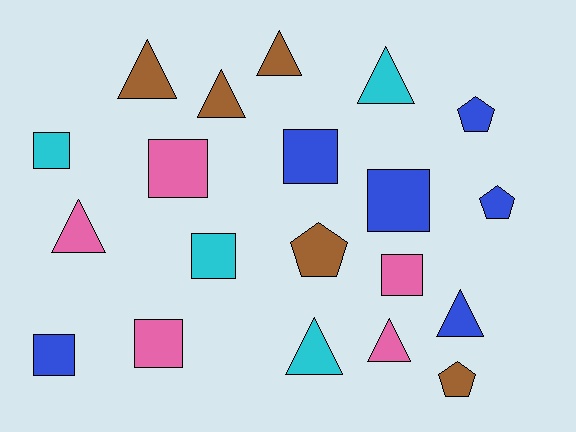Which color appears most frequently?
Blue, with 6 objects.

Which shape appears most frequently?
Triangle, with 8 objects.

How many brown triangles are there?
There are 3 brown triangles.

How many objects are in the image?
There are 20 objects.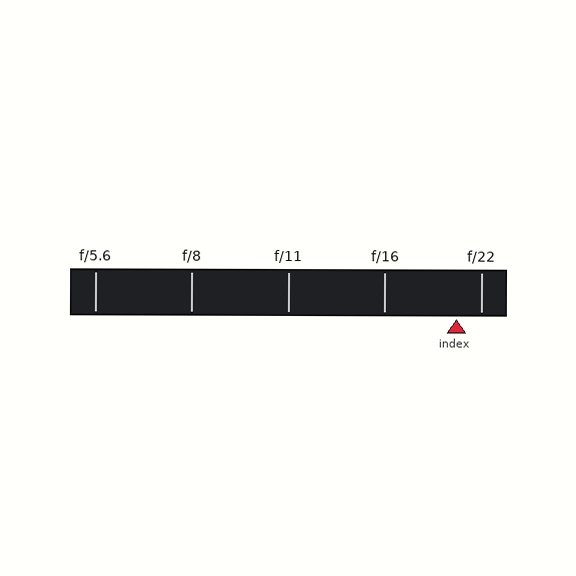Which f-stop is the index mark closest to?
The index mark is closest to f/22.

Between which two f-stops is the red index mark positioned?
The index mark is between f/16 and f/22.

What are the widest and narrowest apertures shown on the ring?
The widest aperture shown is f/5.6 and the narrowest is f/22.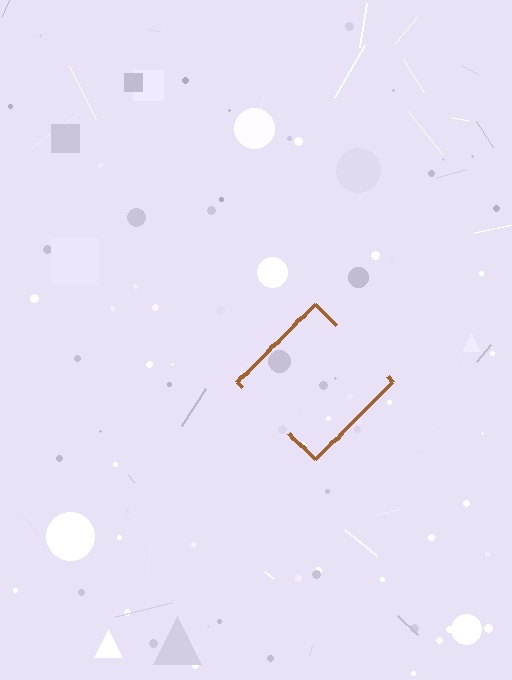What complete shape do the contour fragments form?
The contour fragments form a diamond.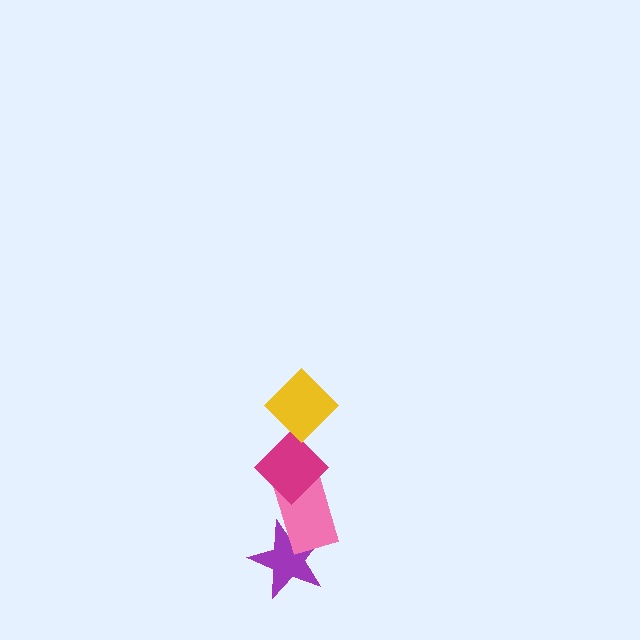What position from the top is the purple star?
The purple star is 4th from the top.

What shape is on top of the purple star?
The pink rectangle is on top of the purple star.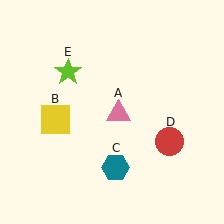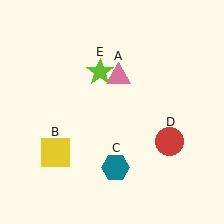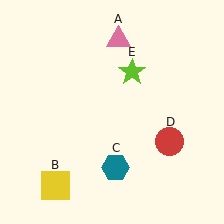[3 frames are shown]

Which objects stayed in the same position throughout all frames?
Teal hexagon (object C) and red circle (object D) remained stationary.